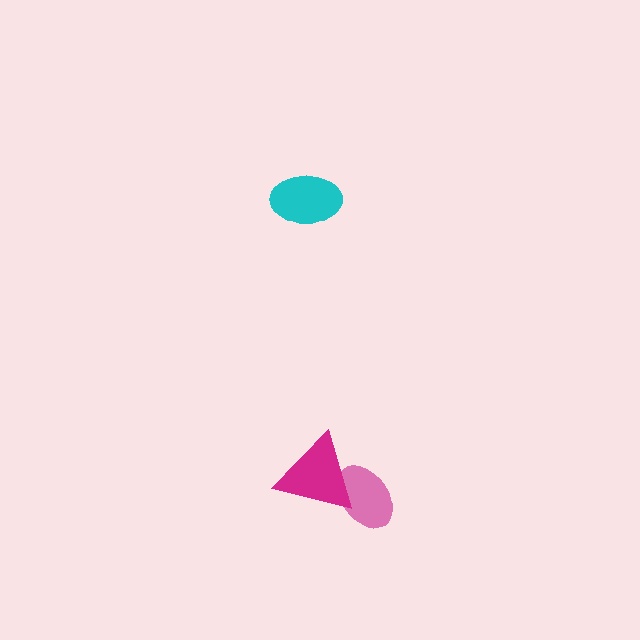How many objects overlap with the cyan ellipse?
0 objects overlap with the cyan ellipse.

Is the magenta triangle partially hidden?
No, no other shape covers it.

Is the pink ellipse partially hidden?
Yes, it is partially covered by another shape.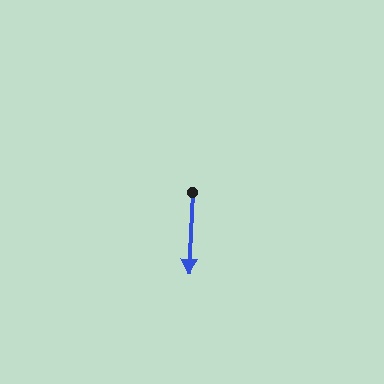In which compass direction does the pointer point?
South.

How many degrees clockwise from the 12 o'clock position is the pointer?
Approximately 183 degrees.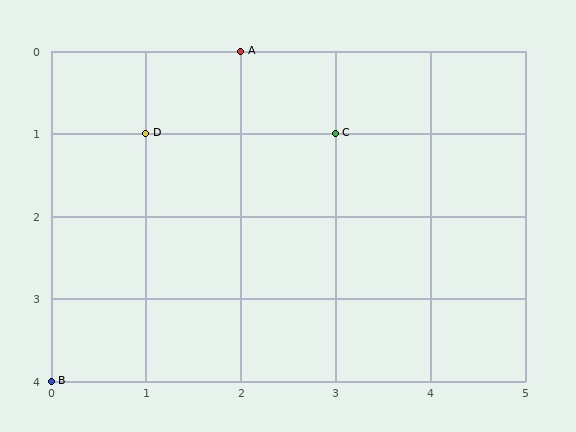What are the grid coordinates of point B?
Point B is at grid coordinates (0, 4).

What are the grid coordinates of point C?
Point C is at grid coordinates (3, 1).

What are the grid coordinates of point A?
Point A is at grid coordinates (2, 0).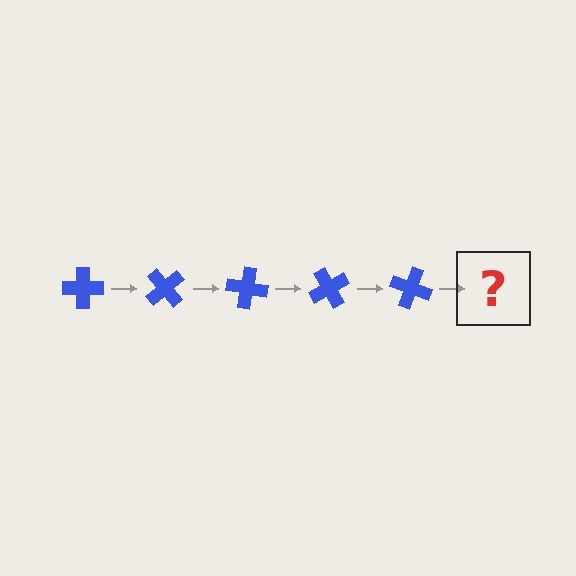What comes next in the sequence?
The next element should be a blue cross rotated 250 degrees.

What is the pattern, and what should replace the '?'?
The pattern is that the cross rotates 50 degrees each step. The '?' should be a blue cross rotated 250 degrees.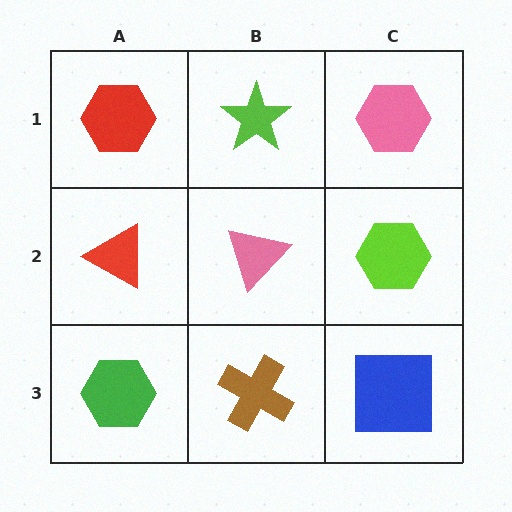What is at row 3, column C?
A blue square.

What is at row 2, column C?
A lime hexagon.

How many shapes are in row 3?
3 shapes.